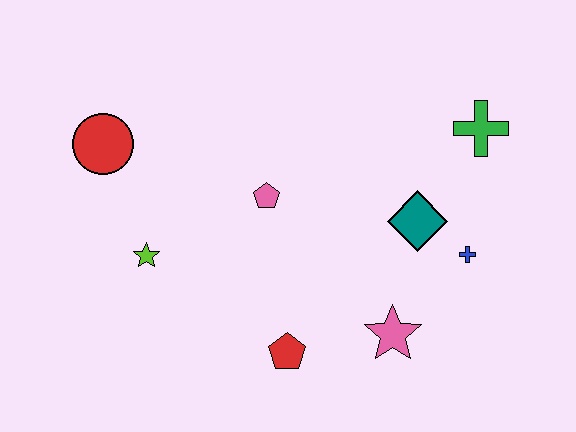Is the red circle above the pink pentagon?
Yes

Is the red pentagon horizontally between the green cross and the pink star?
No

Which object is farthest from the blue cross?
The red circle is farthest from the blue cross.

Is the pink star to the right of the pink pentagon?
Yes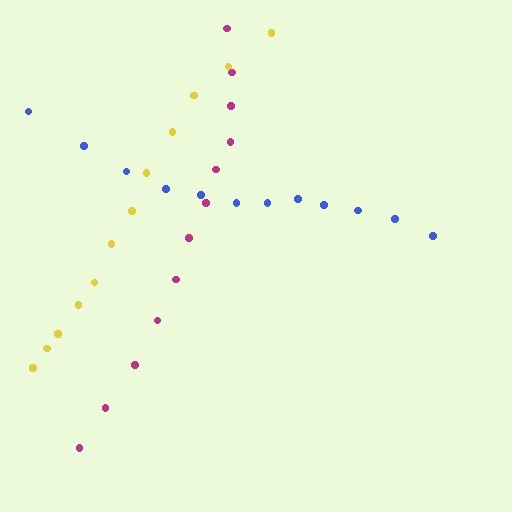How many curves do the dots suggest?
There are 3 distinct paths.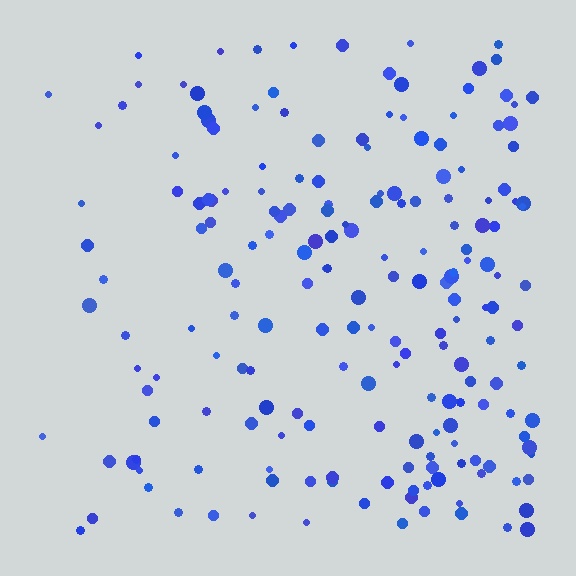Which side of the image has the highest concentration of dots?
The right.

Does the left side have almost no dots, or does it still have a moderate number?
Still a moderate number, just noticeably fewer than the right.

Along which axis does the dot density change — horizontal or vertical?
Horizontal.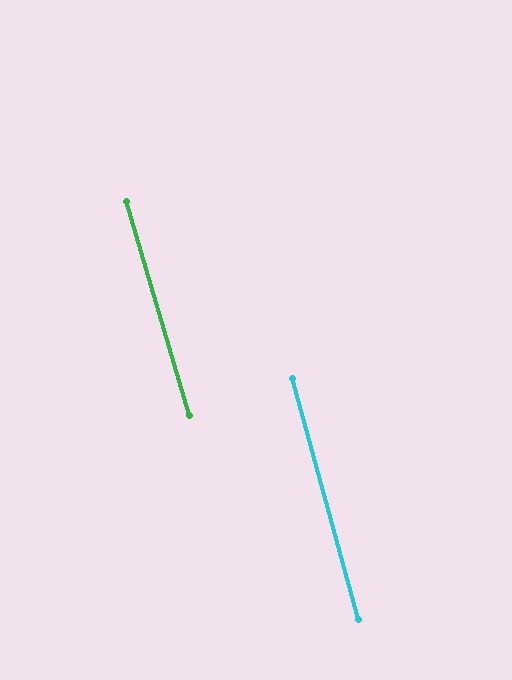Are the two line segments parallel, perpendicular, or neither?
Parallel — their directions differ by only 1.1°.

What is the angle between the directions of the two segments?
Approximately 1 degree.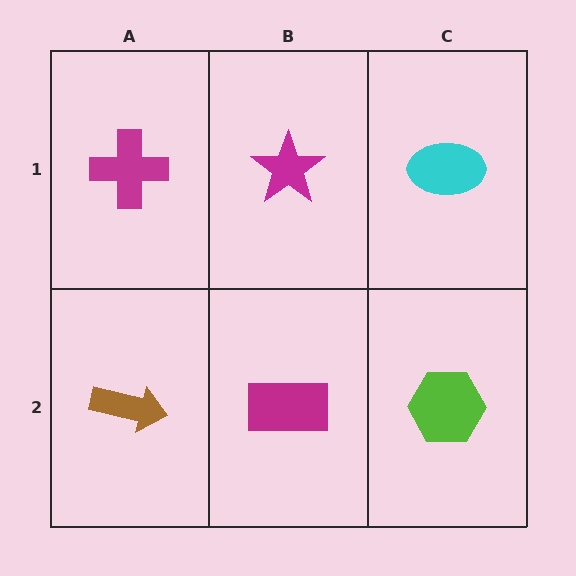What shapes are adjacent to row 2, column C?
A cyan ellipse (row 1, column C), a magenta rectangle (row 2, column B).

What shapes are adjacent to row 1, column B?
A magenta rectangle (row 2, column B), a magenta cross (row 1, column A), a cyan ellipse (row 1, column C).